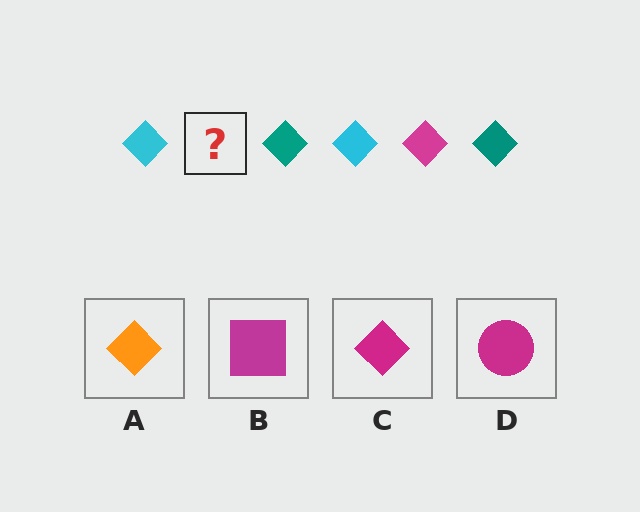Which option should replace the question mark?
Option C.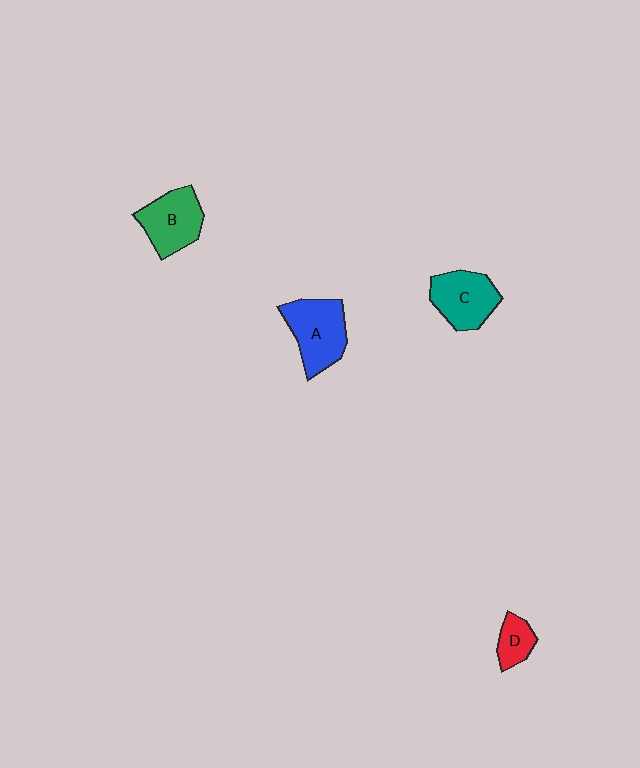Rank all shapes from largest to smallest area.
From largest to smallest: A (blue), B (green), C (teal), D (red).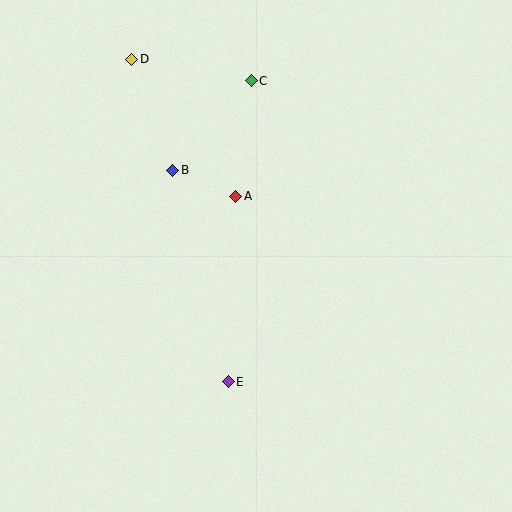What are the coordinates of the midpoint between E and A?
The midpoint between E and A is at (232, 289).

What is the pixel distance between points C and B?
The distance between C and B is 119 pixels.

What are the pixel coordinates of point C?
Point C is at (251, 81).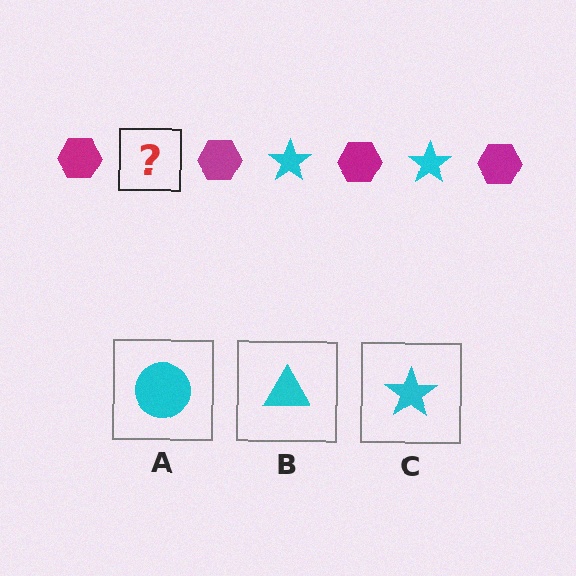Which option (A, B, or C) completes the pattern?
C.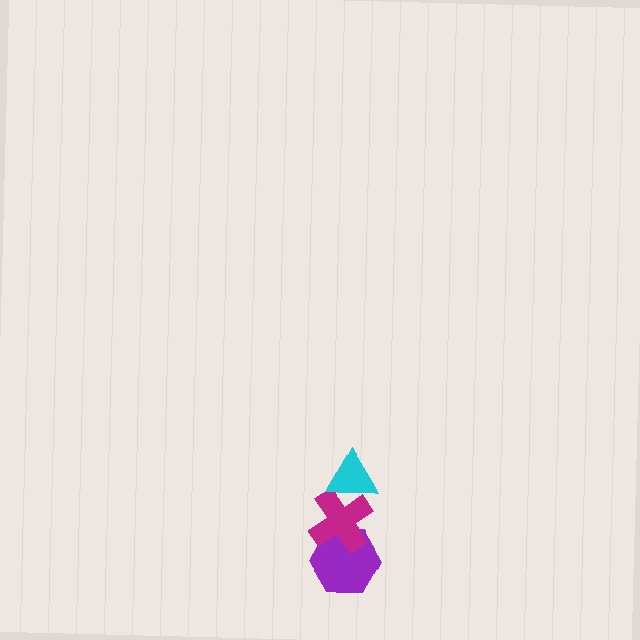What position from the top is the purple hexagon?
The purple hexagon is 3rd from the top.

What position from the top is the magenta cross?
The magenta cross is 2nd from the top.